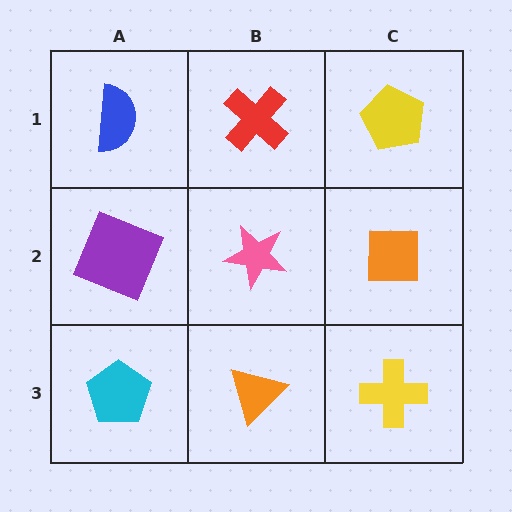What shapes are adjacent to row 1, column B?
A pink star (row 2, column B), a blue semicircle (row 1, column A), a yellow pentagon (row 1, column C).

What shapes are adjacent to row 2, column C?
A yellow pentagon (row 1, column C), a yellow cross (row 3, column C), a pink star (row 2, column B).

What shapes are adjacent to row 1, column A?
A purple square (row 2, column A), a red cross (row 1, column B).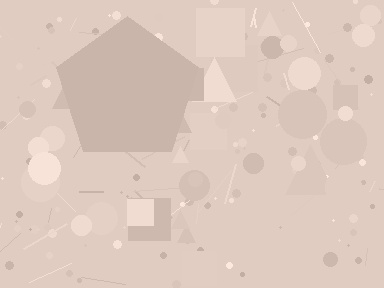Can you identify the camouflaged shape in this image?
The camouflaged shape is a pentagon.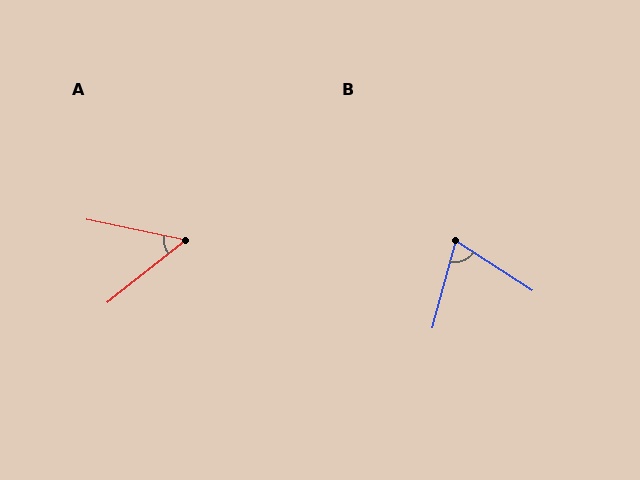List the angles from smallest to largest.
A (50°), B (73°).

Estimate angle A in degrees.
Approximately 50 degrees.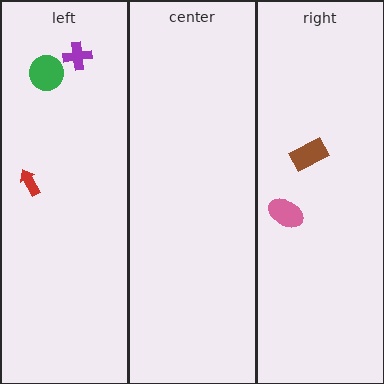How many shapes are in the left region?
3.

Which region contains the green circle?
The left region.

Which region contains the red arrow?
The left region.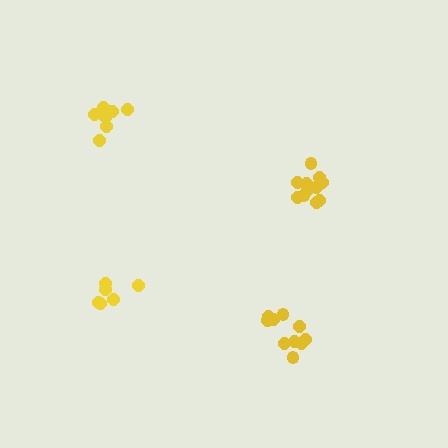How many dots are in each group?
Group 1: 7 dots, Group 2: 10 dots, Group 3: 6 dots, Group 4: 12 dots (35 total).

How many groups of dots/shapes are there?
There are 4 groups.